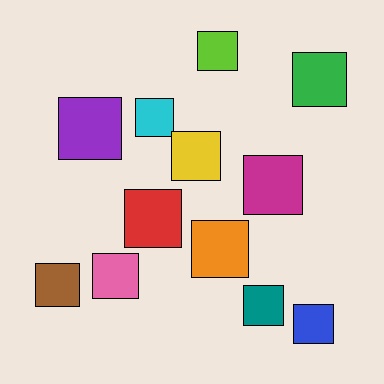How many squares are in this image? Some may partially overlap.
There are 12 squares.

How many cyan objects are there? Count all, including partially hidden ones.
There is 1 cyan object.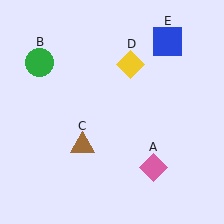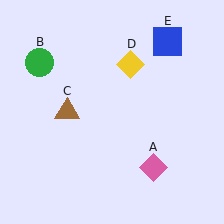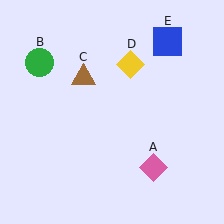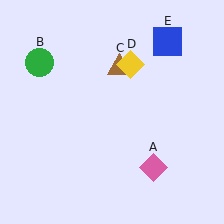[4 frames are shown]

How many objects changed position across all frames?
1 object changed position: brown triangle (object C).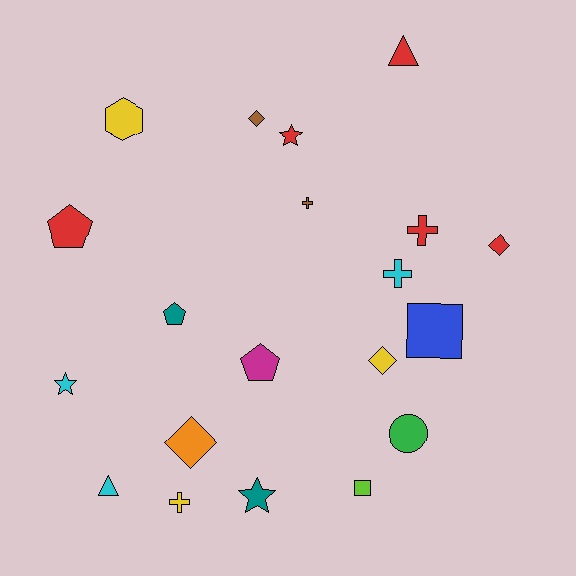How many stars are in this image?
There are 3 stars.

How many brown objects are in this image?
There are 2 brown objects.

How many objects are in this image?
There are 20 objects.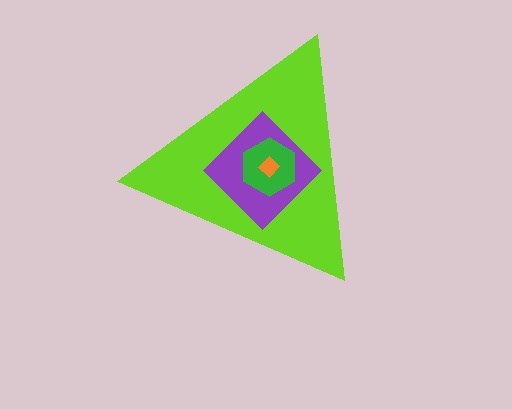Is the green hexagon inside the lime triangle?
Yes.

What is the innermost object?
The orange diamond.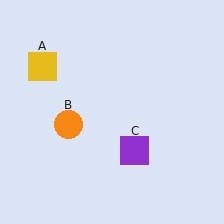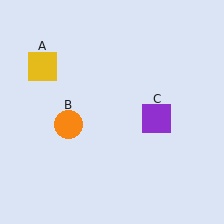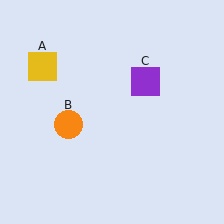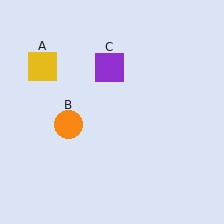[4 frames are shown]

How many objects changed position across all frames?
1 object changed position: purple square (object C).